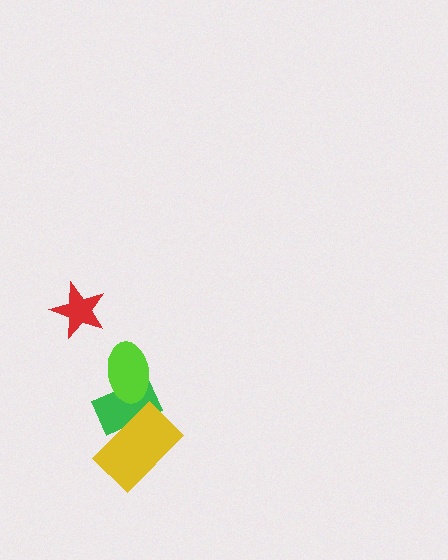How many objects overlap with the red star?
0 objects overlap with the red star.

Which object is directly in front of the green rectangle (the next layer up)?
The yellow rectangle is directly in front of the green rectangle.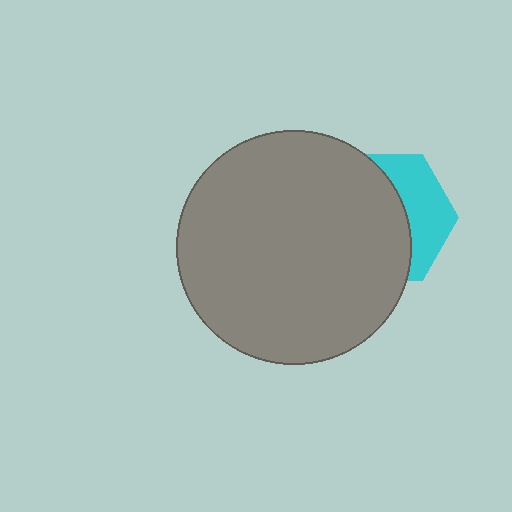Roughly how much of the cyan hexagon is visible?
A small part of it is visible (roughly 37%).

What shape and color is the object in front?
The object in front is a gray circle.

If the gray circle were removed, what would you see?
You would see the complete cyan hexagon.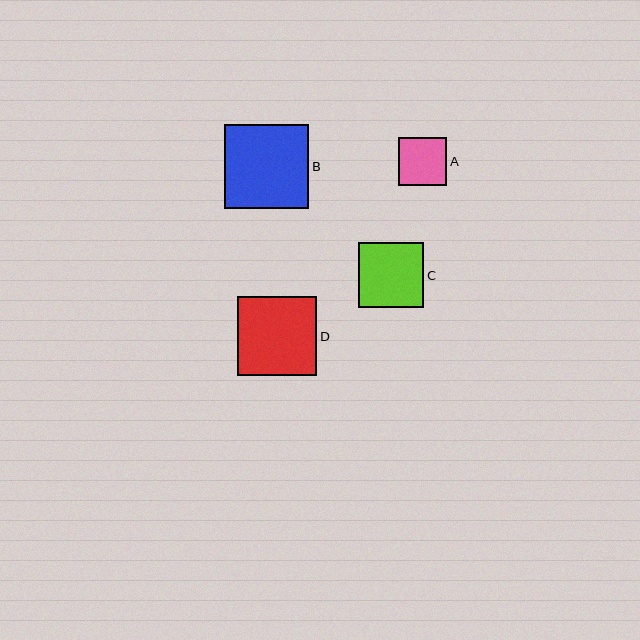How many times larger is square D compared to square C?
Square D is approximately 1.2 times the size of square C.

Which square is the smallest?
Square A is the smallest with a size of approximately 48 pixels.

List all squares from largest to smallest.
From largest to smallest: B, D, C, A.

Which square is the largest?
Square B is the largest with a size of approximately 84 pixels.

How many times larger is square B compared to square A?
Square B is approximately 1.8 times the size of square A.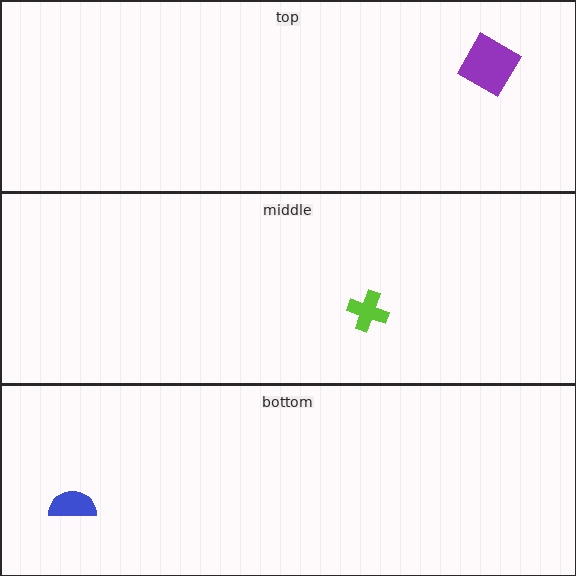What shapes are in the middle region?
The lime cross.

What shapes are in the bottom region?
The blue semicircle.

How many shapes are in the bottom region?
1.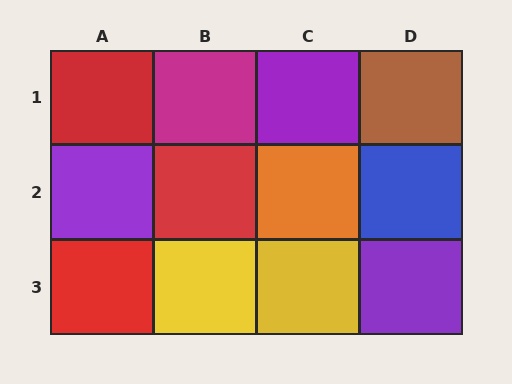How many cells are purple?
3 cells are purple.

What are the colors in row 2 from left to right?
Purple, red, orange, blue.